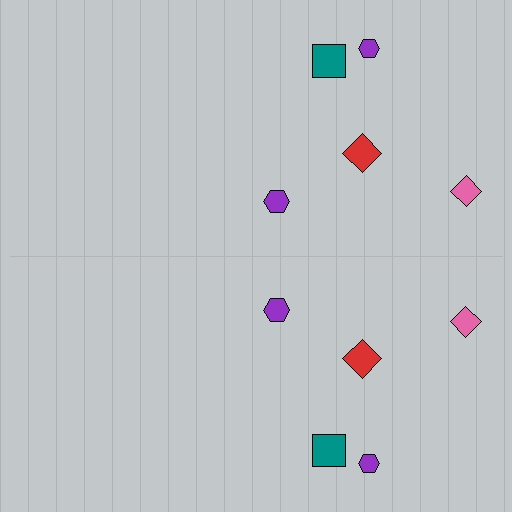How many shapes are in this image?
There are 10 shapes in this image.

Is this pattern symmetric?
Yes, this pattern has bilateral (reflection) symmetry.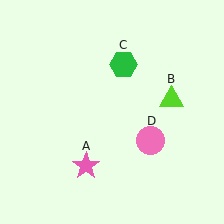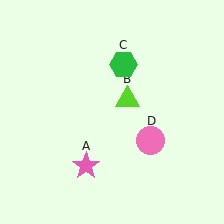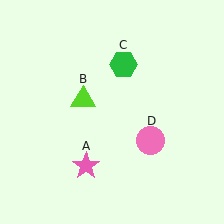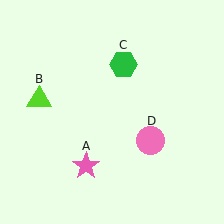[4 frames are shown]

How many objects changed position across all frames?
1 object changed position: lime triangle (object B).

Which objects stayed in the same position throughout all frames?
Pink star (object A) and green hexagon (object C) and pink circle (object D) remained stationary.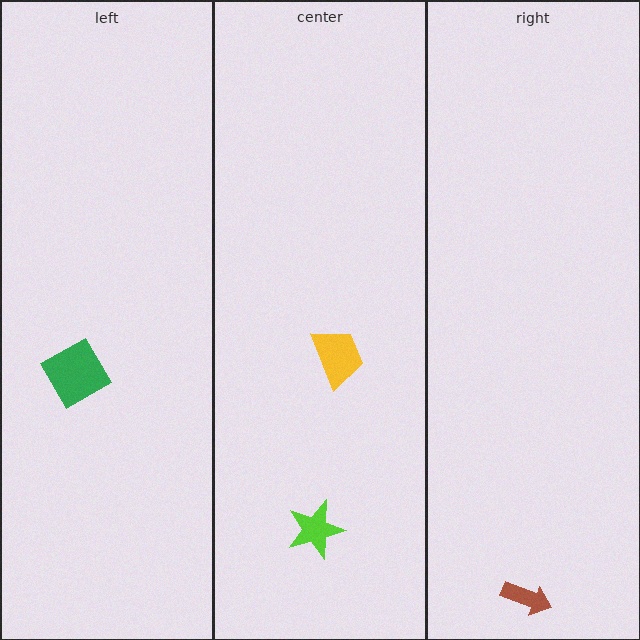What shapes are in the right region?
The brown arrow.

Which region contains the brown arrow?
The right region.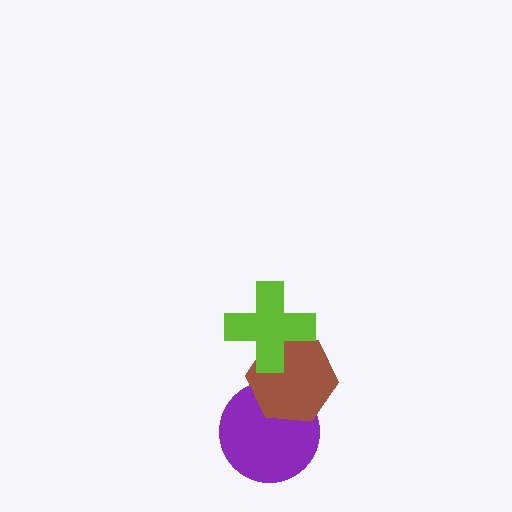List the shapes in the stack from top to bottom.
From top to bottom: the lime cross, the brown hexagon, the purple circle.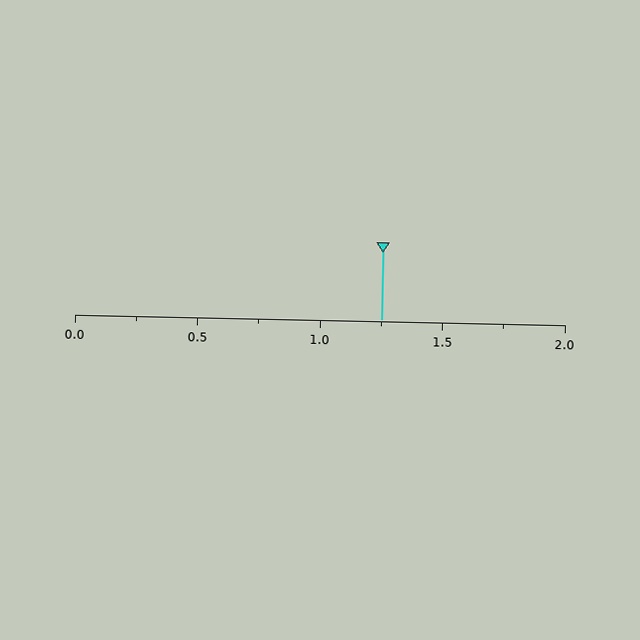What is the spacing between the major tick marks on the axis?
The major ticks are spaced 0.5 apart.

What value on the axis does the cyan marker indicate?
The marker indicates approximately 1.25.